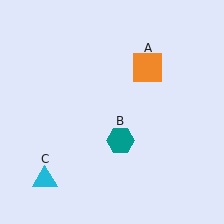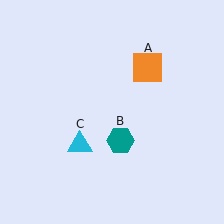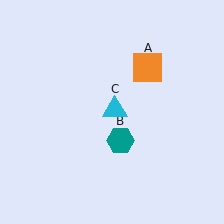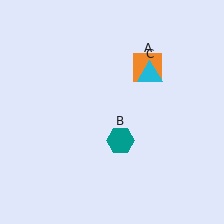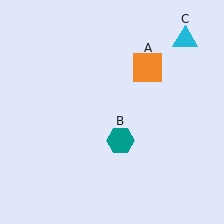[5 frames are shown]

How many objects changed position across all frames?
1 object changed position: cyan triangle (object C).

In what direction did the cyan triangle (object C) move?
The cyan triangle (object C) moved up and to the right.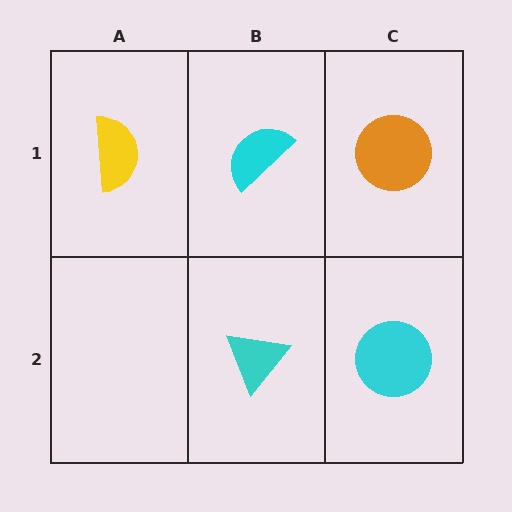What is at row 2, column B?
A cyan triangle.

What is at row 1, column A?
A yellow semicircle.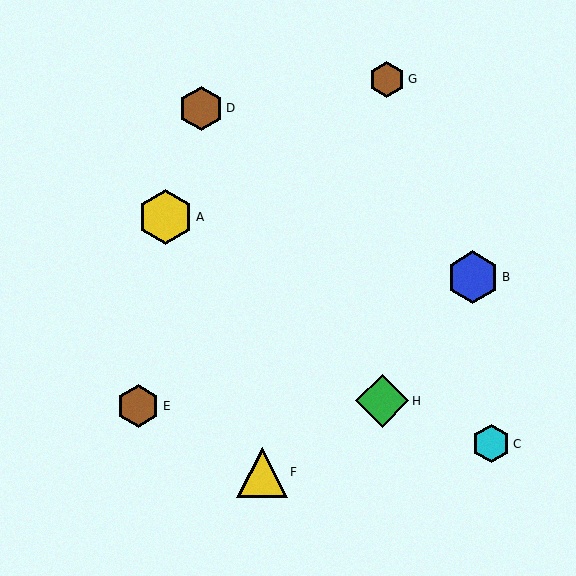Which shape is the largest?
The yellow hexagon (labeled A) is the largest.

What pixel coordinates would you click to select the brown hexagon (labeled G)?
Click at (387, 79) to select the brown hexagon G.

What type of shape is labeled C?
Shape C is a cyan hexagon.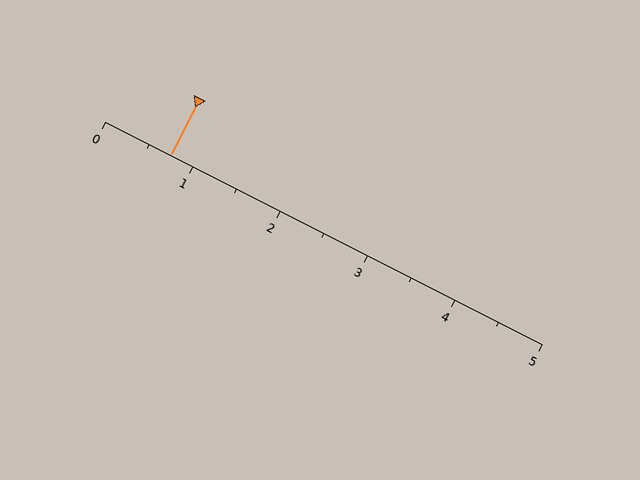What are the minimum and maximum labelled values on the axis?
The axis runs from 0 to 5.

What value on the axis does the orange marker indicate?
The marker indicates approximately 0.8.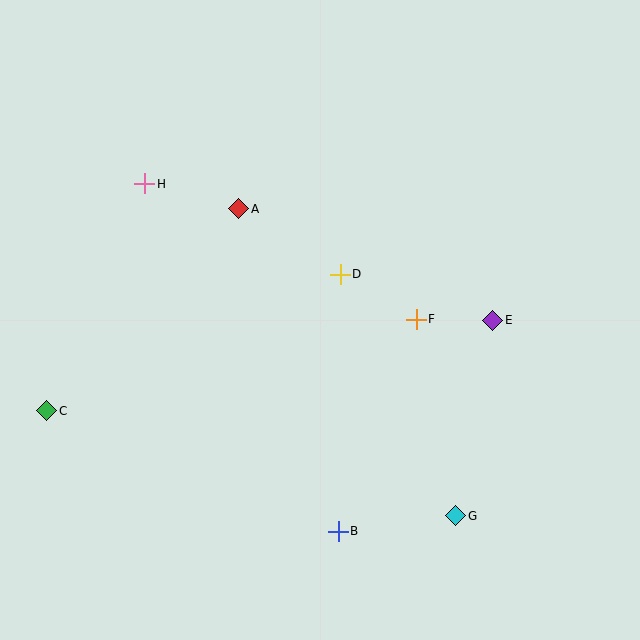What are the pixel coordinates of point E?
Point E is at (493, 320).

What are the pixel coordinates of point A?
Point A is at (239, 209).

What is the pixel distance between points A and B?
The distance between A and B is 337 pixels.